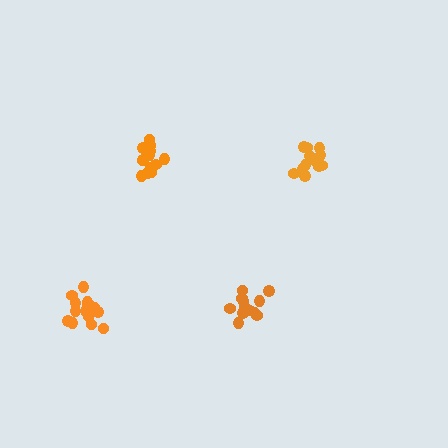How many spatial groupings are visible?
There are 4 spatial groupings.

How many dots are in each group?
Group 1: 16 dots, Group 2: 15 dots, Group 3: 14 dots, Group 4: 12 dots (57 total).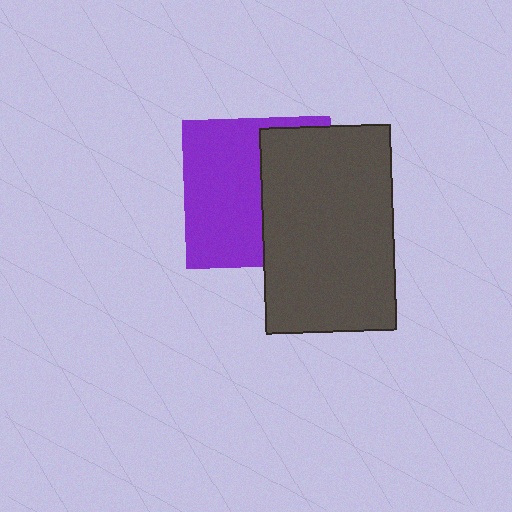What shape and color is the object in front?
The object in front is a dark gray rectangle.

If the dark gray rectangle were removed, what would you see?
You would see the complete purple square.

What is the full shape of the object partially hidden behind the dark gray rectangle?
The partially hidden object is a purple square.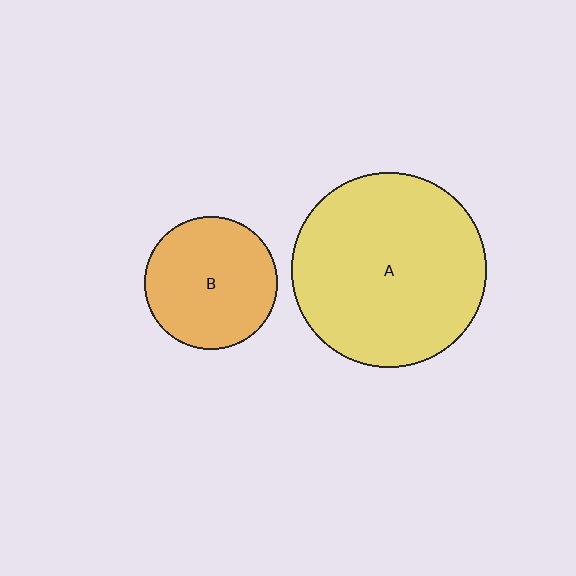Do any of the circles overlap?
No, none of the circles overlap.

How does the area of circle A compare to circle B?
Approximately 2.1 times.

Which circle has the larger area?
Circle A (yellow).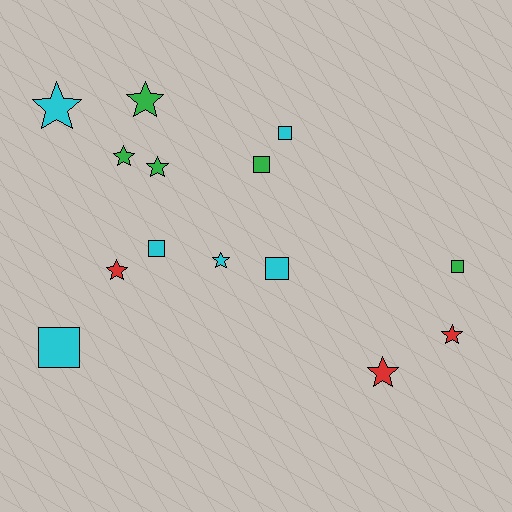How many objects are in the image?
There are 14 objects.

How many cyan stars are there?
There are 2 cyan stars.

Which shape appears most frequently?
Star, with 8 objects.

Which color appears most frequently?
Cyan, with 6 objects.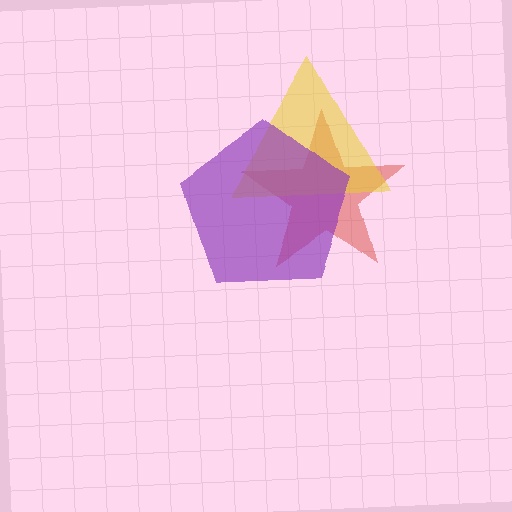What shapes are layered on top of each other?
The layered shapes are: a red star, a yellow triangle, a purple pentagon.